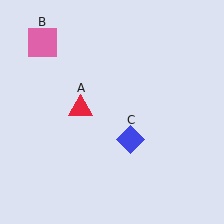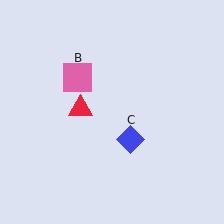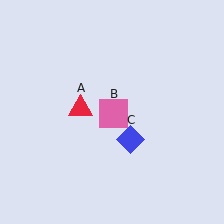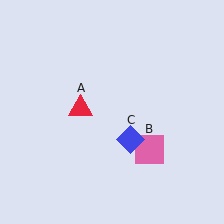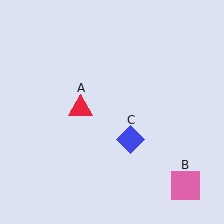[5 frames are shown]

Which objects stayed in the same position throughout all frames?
Red triangle (object A) and blue diamond (object C) remained stationary.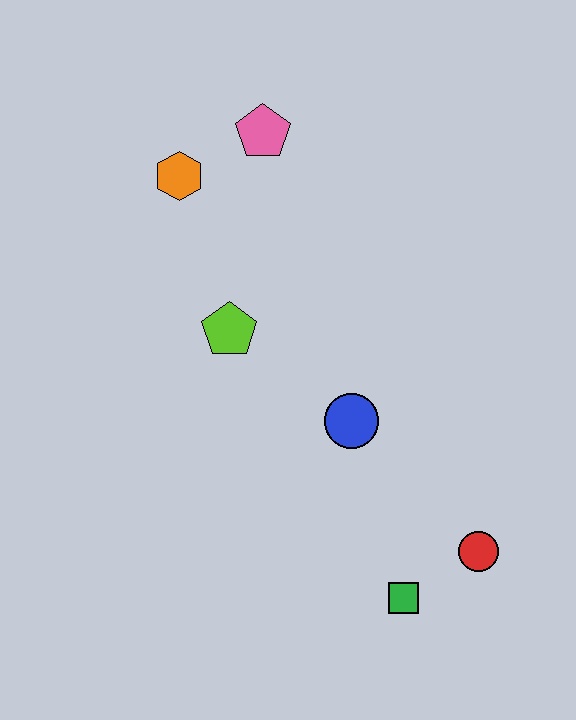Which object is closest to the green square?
The red circle is closest to the green square.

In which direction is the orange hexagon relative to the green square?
The orange hexagon is above the green square.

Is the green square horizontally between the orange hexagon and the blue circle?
No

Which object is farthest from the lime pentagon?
The red circle is farthest from the lime pentagon.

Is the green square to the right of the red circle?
No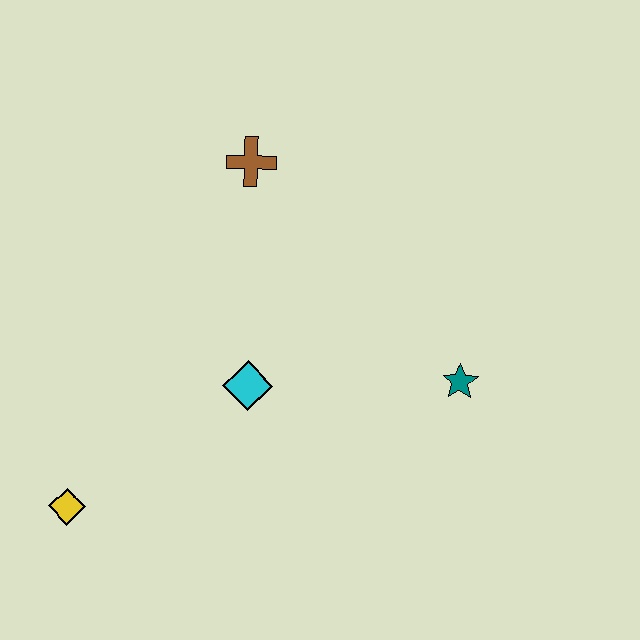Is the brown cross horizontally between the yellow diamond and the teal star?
Yes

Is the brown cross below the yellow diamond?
No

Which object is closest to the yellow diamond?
The cyan diamond is closest to the yellow diamond.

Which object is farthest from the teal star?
The yellow diamond is farthest from the teal star.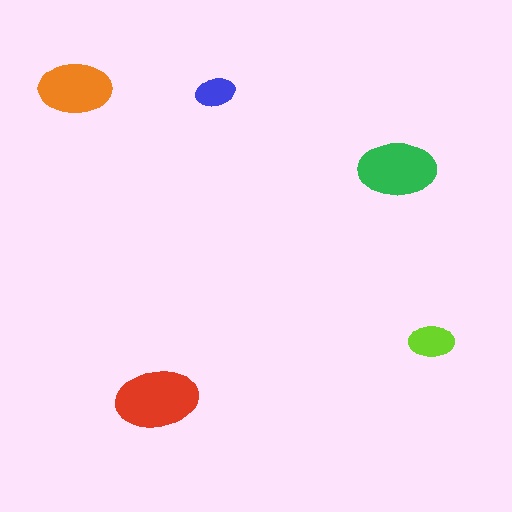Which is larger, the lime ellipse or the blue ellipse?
The lime one.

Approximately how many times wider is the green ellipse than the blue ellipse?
About 2 times wider.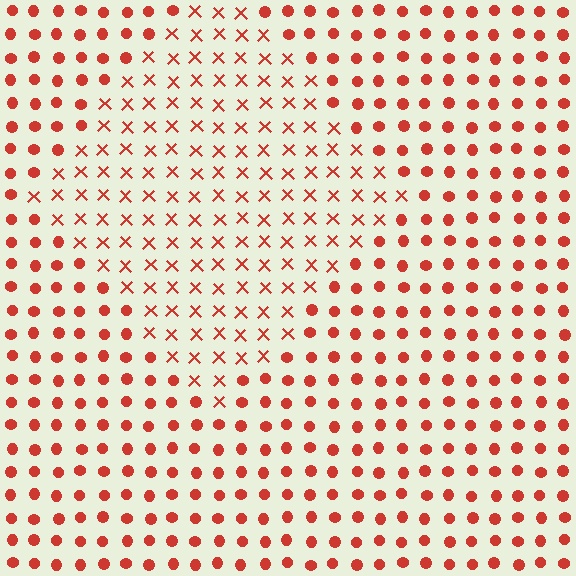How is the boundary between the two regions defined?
The boundary is defined by a change in element shape: X marks inside vs. circles outside. All elements share the same color and spacing.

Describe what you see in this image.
The image is filled with small red elements arranged in a uniform grid. A diamond-shaped region contains X marks, while the surrounding area contains circles. The boundary is defined purely by the change in element shape.